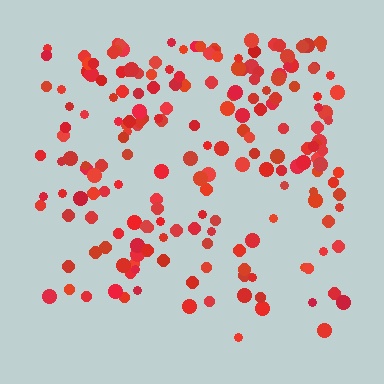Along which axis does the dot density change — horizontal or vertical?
Vertical.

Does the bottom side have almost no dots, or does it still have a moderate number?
Still a moderate number, just noticeably fewer than the top.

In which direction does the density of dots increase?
From bottom to top, with the top side densest.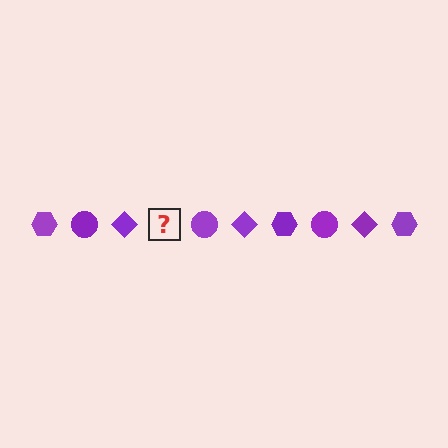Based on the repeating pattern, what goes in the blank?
The blank should be a purple hexagon.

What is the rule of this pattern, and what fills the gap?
The rule is that the pattern cycles through hexagon, circle, diamond shapes in purple. The gap should be filled with a purple hexagon.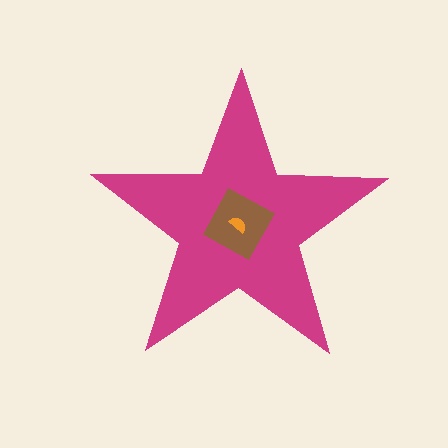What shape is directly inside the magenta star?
The brown diamond.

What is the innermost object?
The orange semicircle.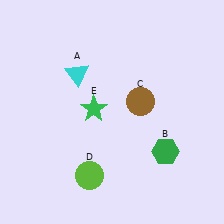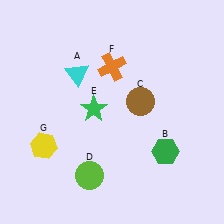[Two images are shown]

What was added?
An orange cross (F), a yellow hexagon (G) were added in Image 2.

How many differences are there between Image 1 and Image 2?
There are 2 differences between the two images.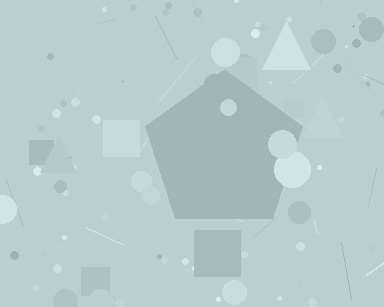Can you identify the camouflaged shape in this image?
The camouflaged shape is a pentagon.